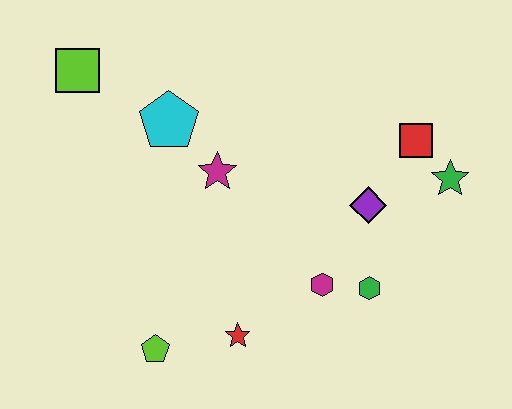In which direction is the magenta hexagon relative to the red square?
The magenta hexagon is below the red square.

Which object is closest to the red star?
The lime pentagon is closest to the red star.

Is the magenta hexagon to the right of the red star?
Yes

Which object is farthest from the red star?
The lime square is farthest from the red star.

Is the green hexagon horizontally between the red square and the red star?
Yes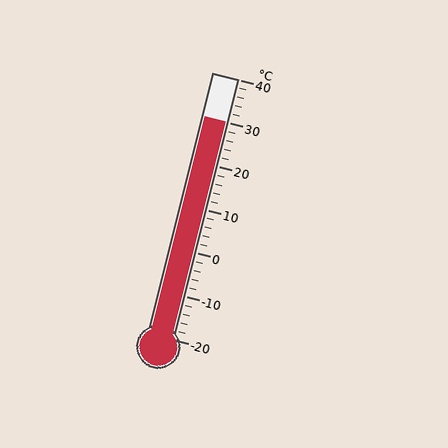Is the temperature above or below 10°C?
The temperature is above 10°C.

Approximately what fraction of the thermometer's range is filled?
The thermometer is filled to approximately 85% of its range.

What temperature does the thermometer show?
The thermometer shows approximately 30°C.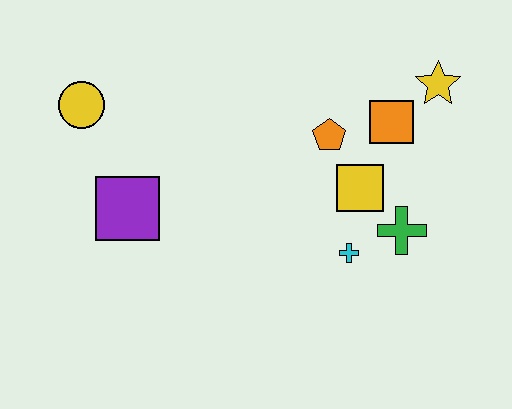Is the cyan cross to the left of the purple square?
No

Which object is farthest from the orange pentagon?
The yellow circle is farthest from the orange pentagon.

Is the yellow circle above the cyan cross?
Yes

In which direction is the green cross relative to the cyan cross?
The green cross is to the right of the cyan cross.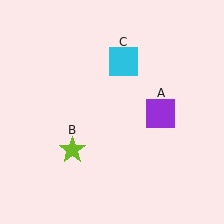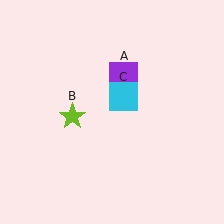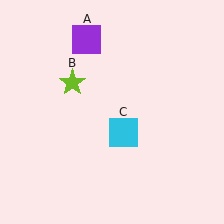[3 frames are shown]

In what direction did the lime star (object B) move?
The lime star (object B) moved up.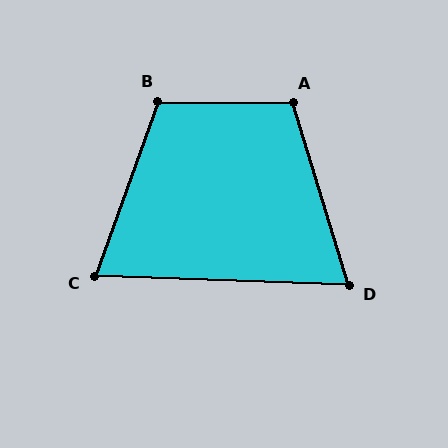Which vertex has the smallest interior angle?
D, at approximately 71 degrees.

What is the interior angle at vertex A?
Approximately 108 degrees (obtuse).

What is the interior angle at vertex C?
Approximately 72 degrees (acute).